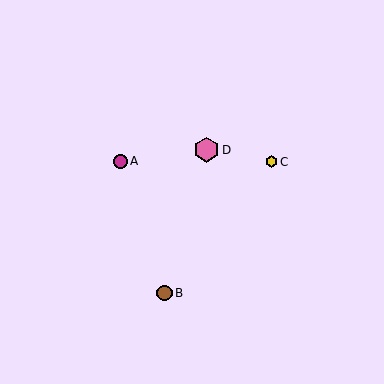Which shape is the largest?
The pink hexagon (labeled D) is the largest.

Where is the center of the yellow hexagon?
The center of the yellow hexagon is at (271, 162).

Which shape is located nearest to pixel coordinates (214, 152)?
The pink hexagon (labeled D) at (206, 150) is nearest to that location.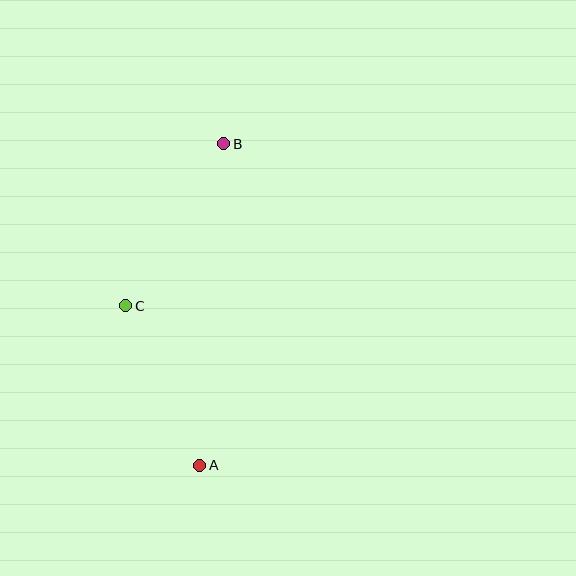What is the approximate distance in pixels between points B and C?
The distance between B and C is approximately 189 pixels.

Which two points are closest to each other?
Points A and C are closest to each other.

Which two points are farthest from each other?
Points A and B are farthest from each other.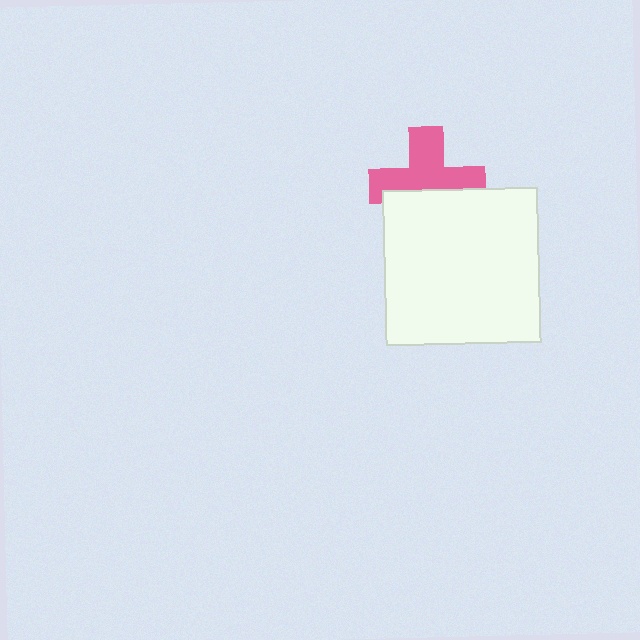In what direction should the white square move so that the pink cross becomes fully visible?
The white square should move down. That is the shortest direction to clear the overlap and leave the pink cross fully visible.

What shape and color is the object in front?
The object in front is a white square.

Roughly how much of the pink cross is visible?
About half of it is visible (roughly 60%).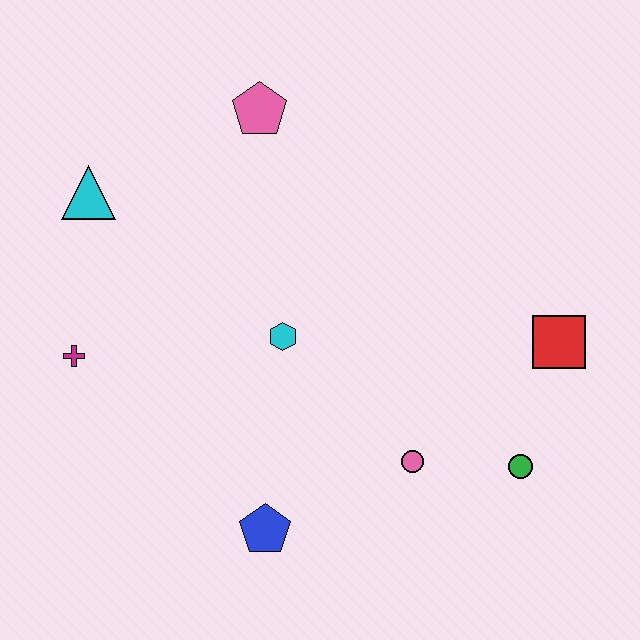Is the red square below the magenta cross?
No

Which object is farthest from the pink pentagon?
The green circle is farthest from the pink pentagon.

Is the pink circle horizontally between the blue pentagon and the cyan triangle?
No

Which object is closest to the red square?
The green circle is closest to the red square.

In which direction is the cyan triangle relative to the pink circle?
The cyan triangle is to the left of the pink circle.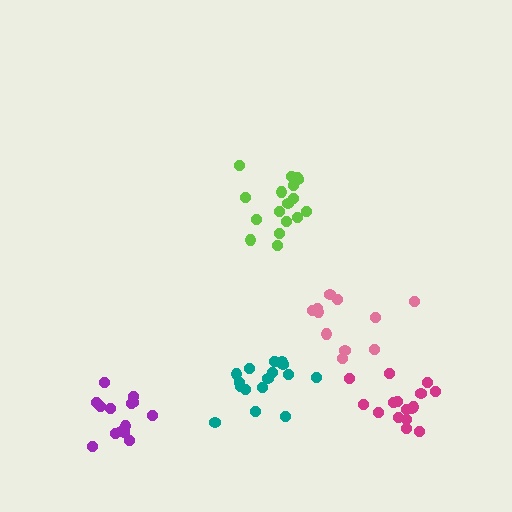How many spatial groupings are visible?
There are 5 spatial groupings.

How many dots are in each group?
Group 1: 16 dots, Group 2: 17 dots, Group 3: 16 dots, Group 4: 11 dots, Group 5: 14 dots (74 total).